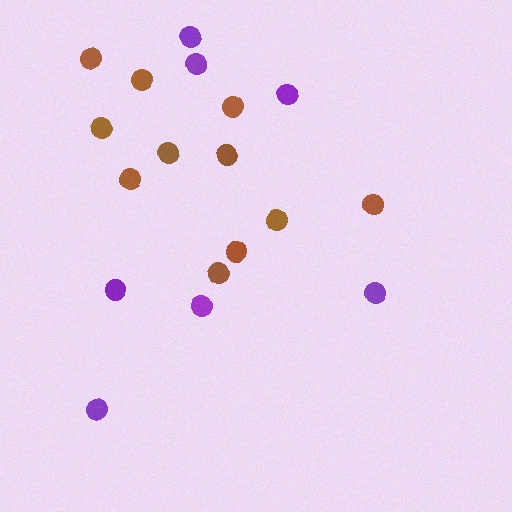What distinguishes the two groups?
There are 2 groups: one group of purple circles (7) and one group of brown circles (11).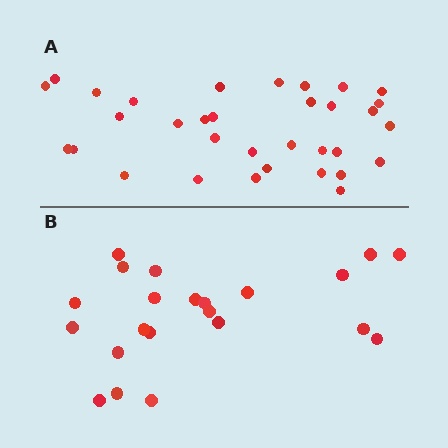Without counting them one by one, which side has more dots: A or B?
Region A (the top region) has more dots.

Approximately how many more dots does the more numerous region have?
Region A has roughly 12 or so more dots than region B.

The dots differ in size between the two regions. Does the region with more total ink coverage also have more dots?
No. Region B has more total ink coverage because its dots are larger, but region A actually contains more individual dots. Total area can be misleading — the number of items is what matters here.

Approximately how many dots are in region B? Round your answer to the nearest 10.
About 20 dots. (The exact count is 22, which rounds to 20.)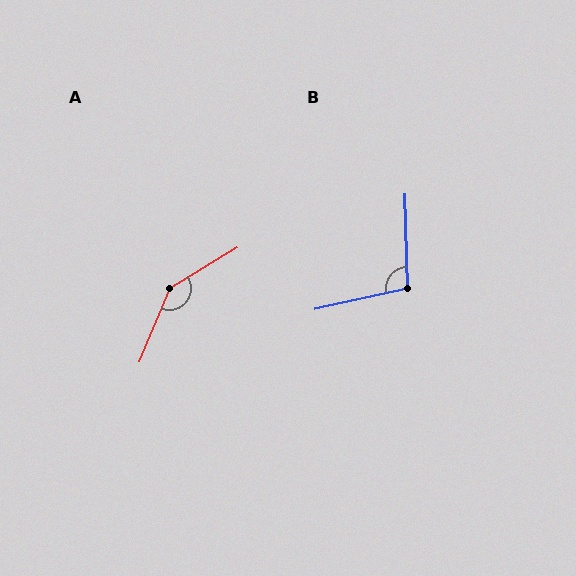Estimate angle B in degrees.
Approximately 101 degrees.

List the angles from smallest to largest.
B (101°), A (144°).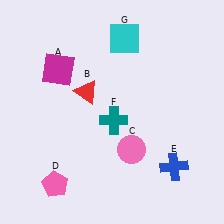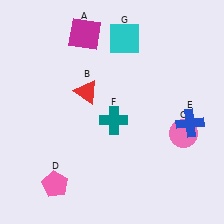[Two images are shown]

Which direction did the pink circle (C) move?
The pink circle (C) moved right.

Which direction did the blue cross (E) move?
The blue cross (E) moved up.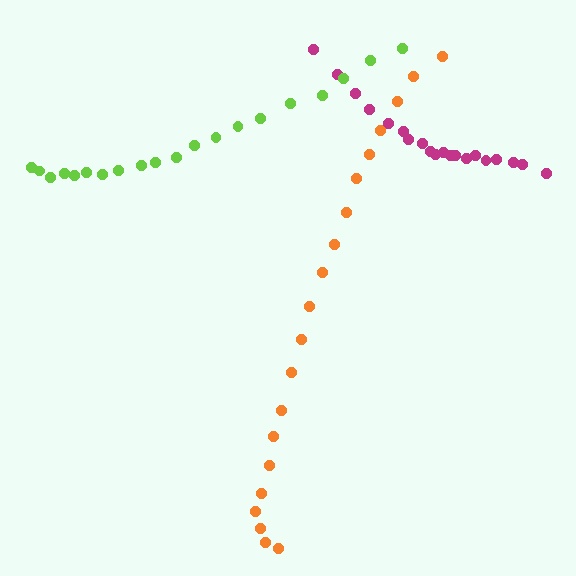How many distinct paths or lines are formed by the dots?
There are 3 distinct paths.